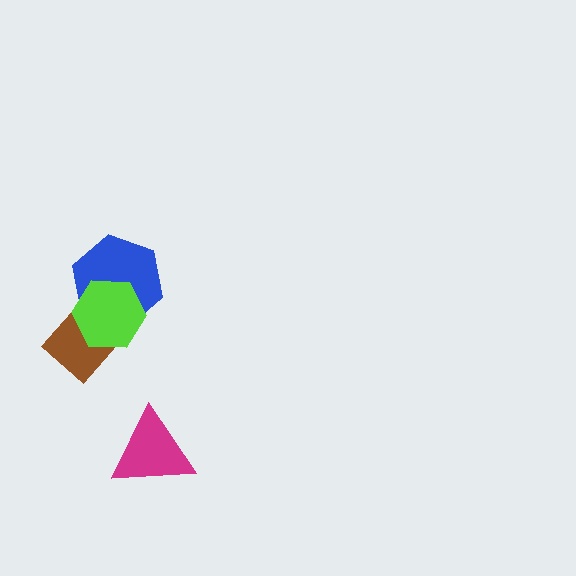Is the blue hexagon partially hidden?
Yes, it is partially covered by another shape.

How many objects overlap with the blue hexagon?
2 objects overlap with the blue hexagon.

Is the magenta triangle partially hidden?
No, no other shape covers it.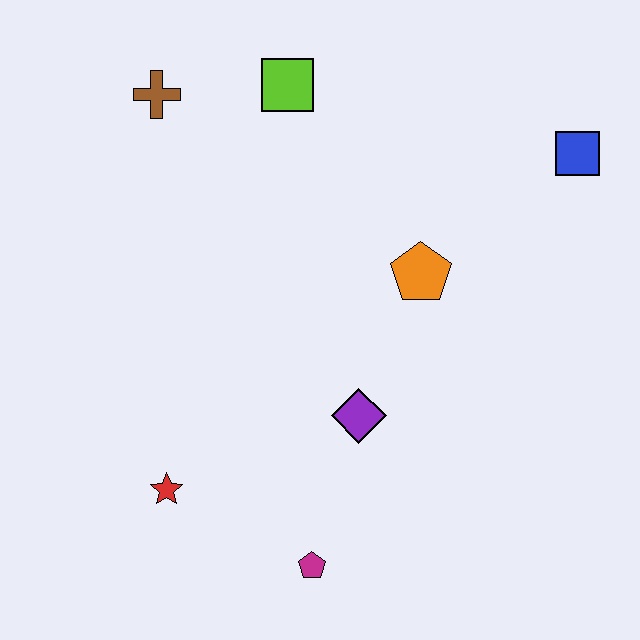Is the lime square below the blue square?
No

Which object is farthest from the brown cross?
The magenta pentagon is farthest from the brown cross.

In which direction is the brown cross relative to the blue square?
The brown cross is to the left of the blue square.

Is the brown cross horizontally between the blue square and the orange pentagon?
No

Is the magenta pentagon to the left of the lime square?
No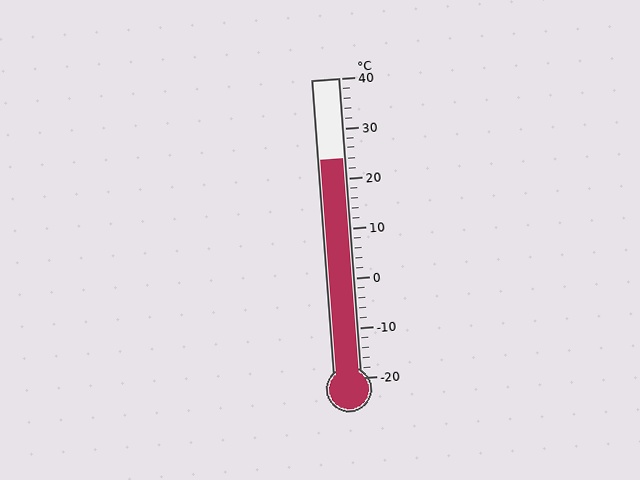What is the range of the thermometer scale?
The thermometer scale ranges from -20°C to 40°C.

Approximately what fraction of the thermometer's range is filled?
The thermometer is filled to approximately 75% of its range.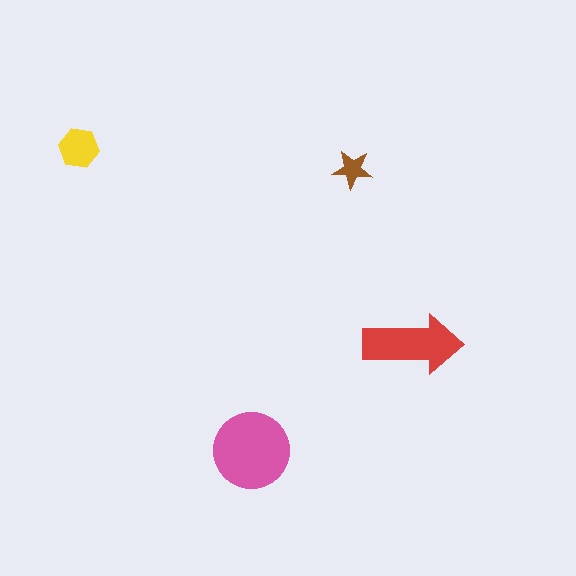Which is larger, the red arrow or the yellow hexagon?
The red arrow.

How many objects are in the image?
There are 4 objects in the image.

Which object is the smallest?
The brown star.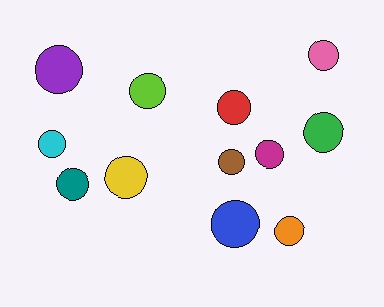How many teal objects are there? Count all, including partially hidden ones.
There is 1 teal object.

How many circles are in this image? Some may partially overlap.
There are 12 circles.